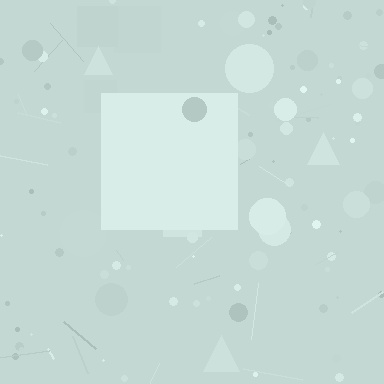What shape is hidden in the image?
A square is hidden in the image.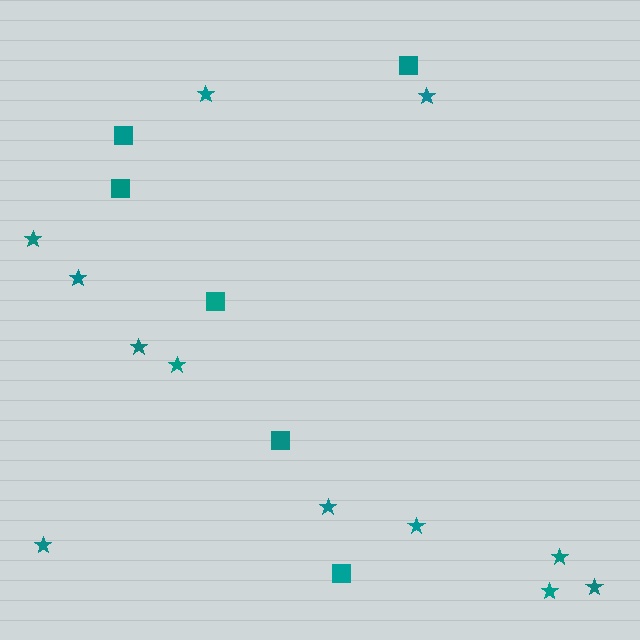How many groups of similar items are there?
There are 2 groups: one group of squares (6) and one group of stars (12).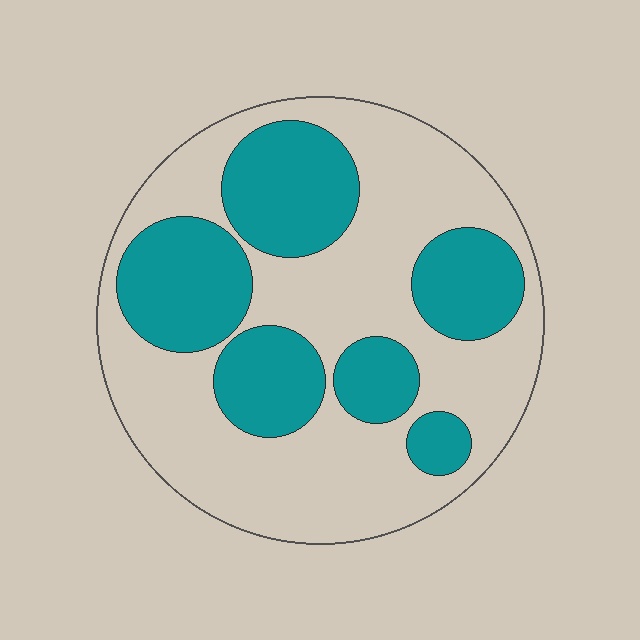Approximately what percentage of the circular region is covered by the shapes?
Approximately 40%.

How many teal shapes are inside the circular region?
6.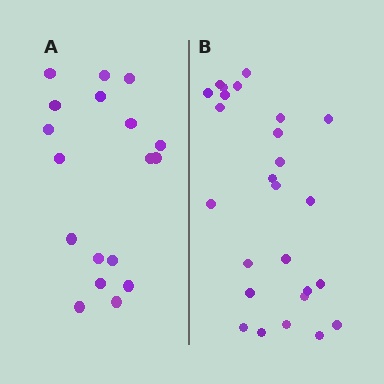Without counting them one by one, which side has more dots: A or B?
Region B (the right region) has more dots.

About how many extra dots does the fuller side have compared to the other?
Region B has roughly 8 or so more dots than region A.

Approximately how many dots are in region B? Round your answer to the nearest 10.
About 30 dots. (The exact count is 26, which rounds to 30.)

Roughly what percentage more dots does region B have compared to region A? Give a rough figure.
About 45% more.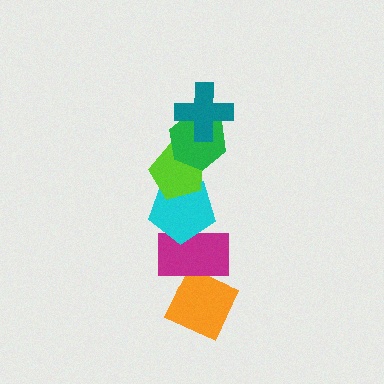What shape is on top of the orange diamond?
The magenta rectangle is on top of the orange diamond.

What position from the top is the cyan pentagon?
The cyan pentagon is 4th from the top.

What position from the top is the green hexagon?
The green hexagon is 2nd from the top.